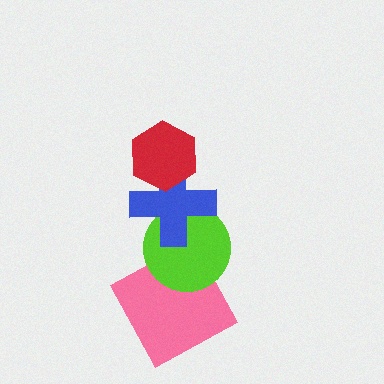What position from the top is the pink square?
The pink square is 4th from the top.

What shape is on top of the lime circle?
The blue cross is on top of the lime circle.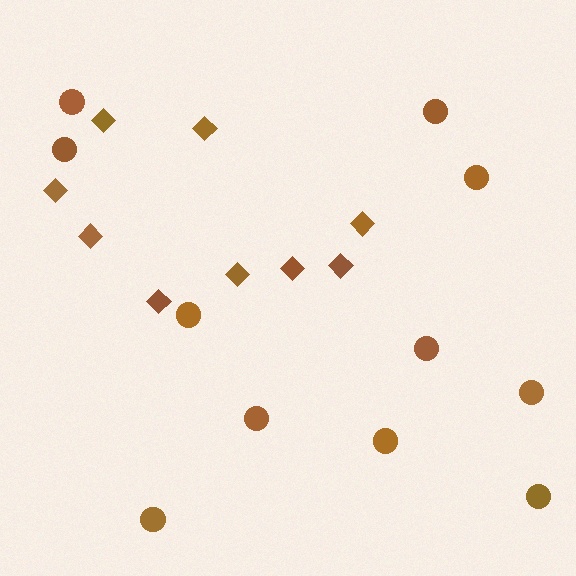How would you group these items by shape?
There are 2 groups: one group of diamonds (9) and one group of circles (11).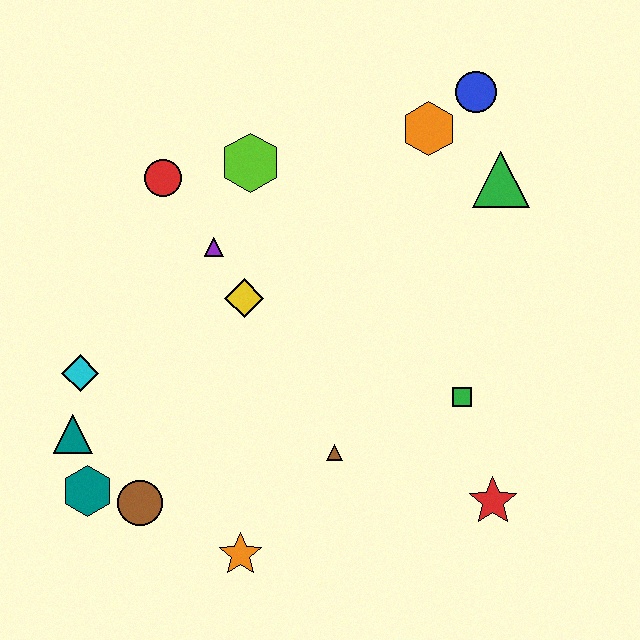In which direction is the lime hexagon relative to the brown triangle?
The lime hexagon is above the brown triangle.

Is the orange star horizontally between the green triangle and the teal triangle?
Yes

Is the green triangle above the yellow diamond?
Yes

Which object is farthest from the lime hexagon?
The red star is farthest from the lime hexagon.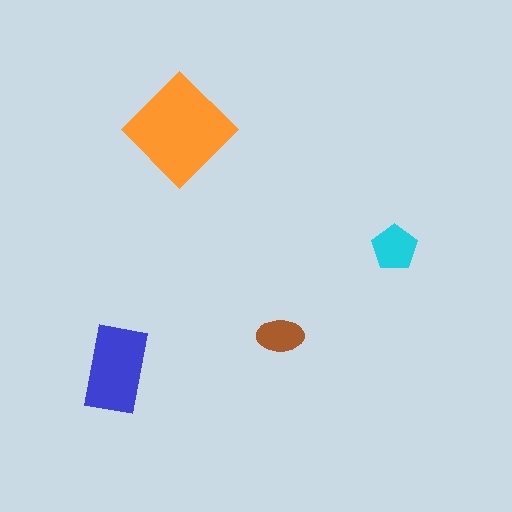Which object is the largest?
The orange diamond.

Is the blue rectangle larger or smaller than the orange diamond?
Smaller.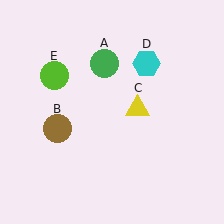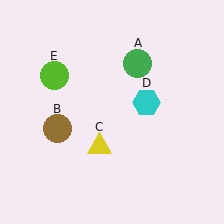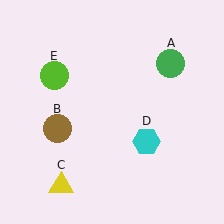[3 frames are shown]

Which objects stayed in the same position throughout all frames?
Brown circle (object B) and lime circle (object E) remained stationary.